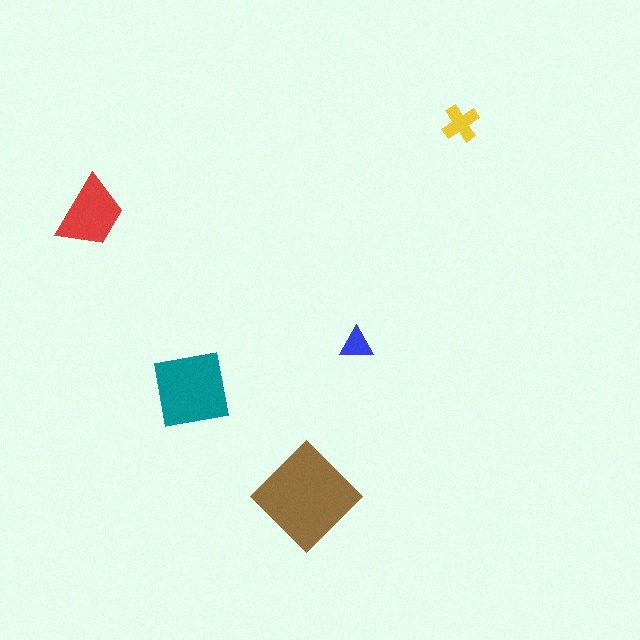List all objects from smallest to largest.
The blue triangle, the yellow cross, the red trapezoid, the teal square, the brown diamond.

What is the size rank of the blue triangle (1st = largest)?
5th.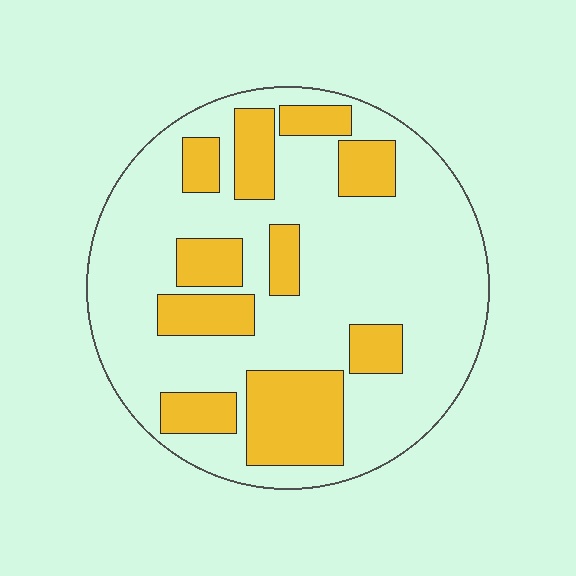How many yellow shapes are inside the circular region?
10.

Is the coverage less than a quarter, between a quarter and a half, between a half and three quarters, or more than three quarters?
Between a quarter and a half.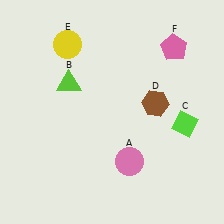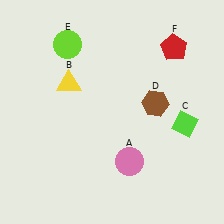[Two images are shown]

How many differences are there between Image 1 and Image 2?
There are 3 differences between the two images.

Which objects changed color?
B changed from lime to yellow. E changed from yellow to lime. F changed from pink to red.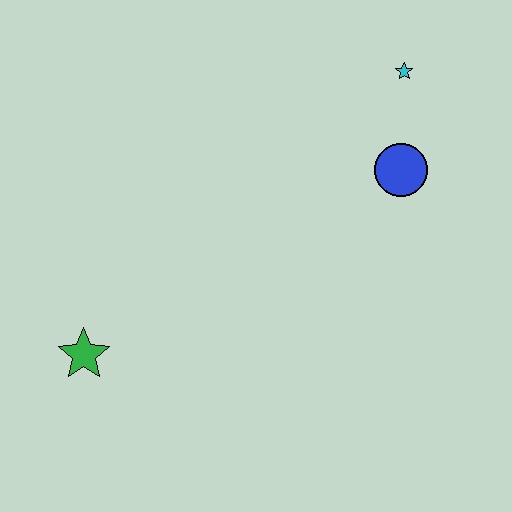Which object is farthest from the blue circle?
The green star is farthest from the blue circle.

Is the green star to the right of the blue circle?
No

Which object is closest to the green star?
The blue circle is closest to the green star.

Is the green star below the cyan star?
Yes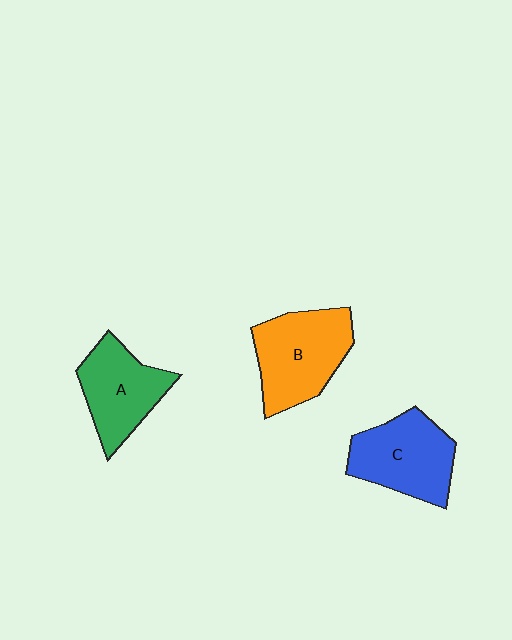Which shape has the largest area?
Shape B (orange).